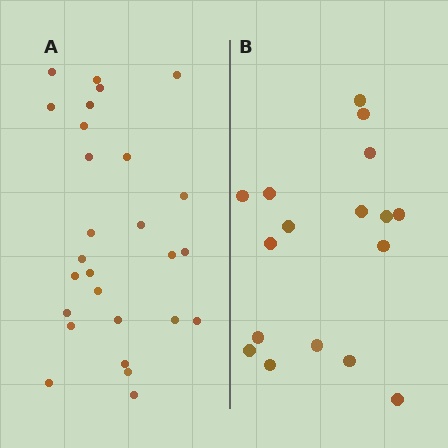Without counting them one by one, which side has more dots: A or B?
Region A (the left region) has more dots.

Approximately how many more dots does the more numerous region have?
Region A has roughly 10 or so more dots than region B.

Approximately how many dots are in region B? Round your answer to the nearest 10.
About 20 dots. (The exact count is 17, which rounds to 20.)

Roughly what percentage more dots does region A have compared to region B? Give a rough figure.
About 60% more.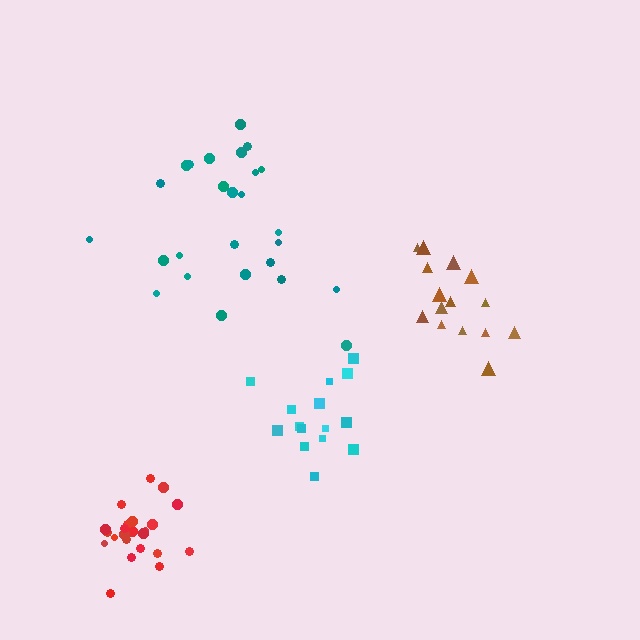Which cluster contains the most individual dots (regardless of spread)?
Teal (26).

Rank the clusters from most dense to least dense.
red, cyan, brown, teal.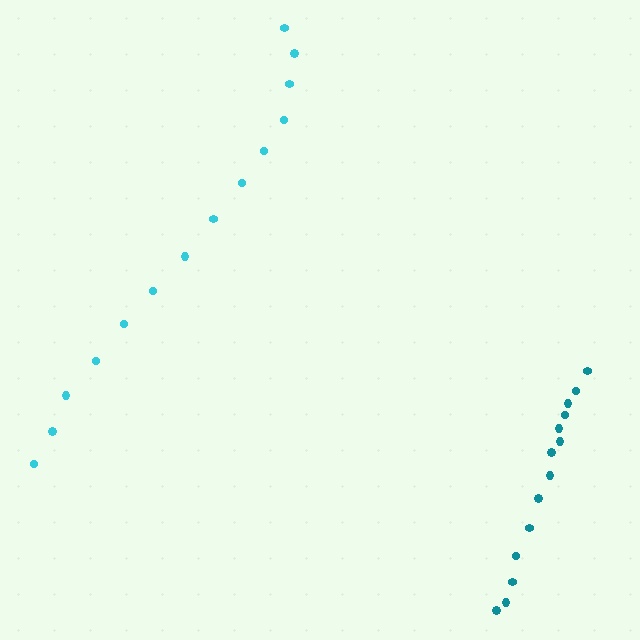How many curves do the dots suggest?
There are 2 distinct paths.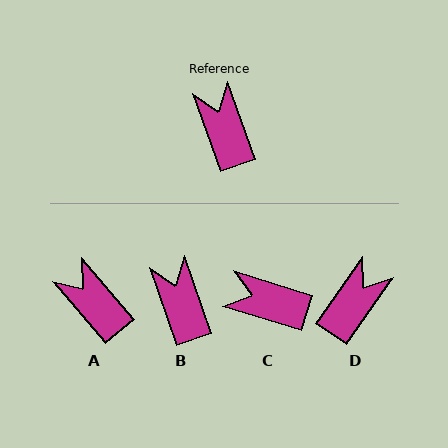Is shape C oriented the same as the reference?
No, it is off by about 53 degrees.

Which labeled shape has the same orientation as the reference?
B.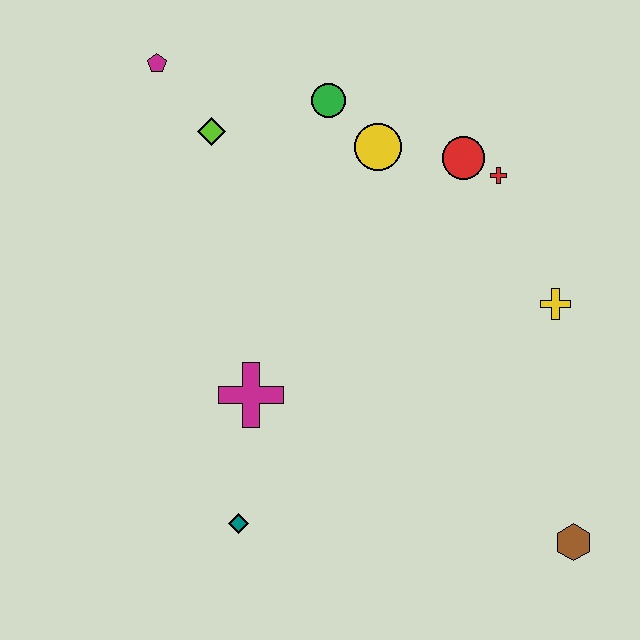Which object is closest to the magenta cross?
The teal diamond is closest to the magenta cross.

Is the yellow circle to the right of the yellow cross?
No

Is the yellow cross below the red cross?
Yes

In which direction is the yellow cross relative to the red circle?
The yellow cross is below the red circle.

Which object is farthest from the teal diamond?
The magenta pentagon is farthest from the teal diamond.